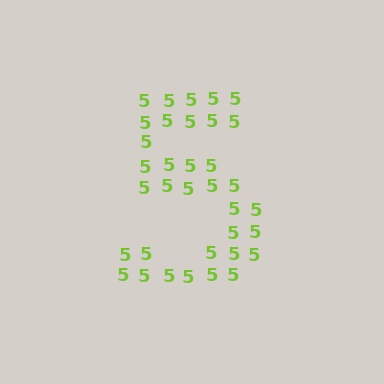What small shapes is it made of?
It is made of small digit 5's.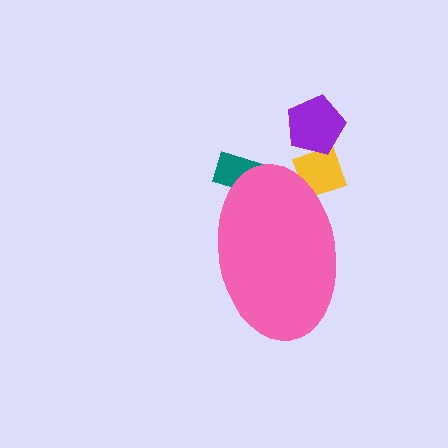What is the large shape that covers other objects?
A pink ellipse.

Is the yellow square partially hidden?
Yes, the yellow square is partially hidden behind the pink ellipse.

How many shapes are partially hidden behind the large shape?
2 shapes are partially hidden.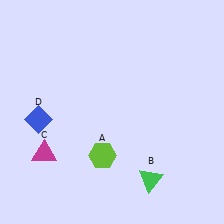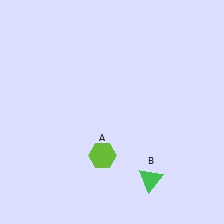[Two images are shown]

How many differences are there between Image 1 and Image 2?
There are 2 differences between the two images.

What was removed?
The magenta triangle (C), the blue diamond (D) were removed in Image 2.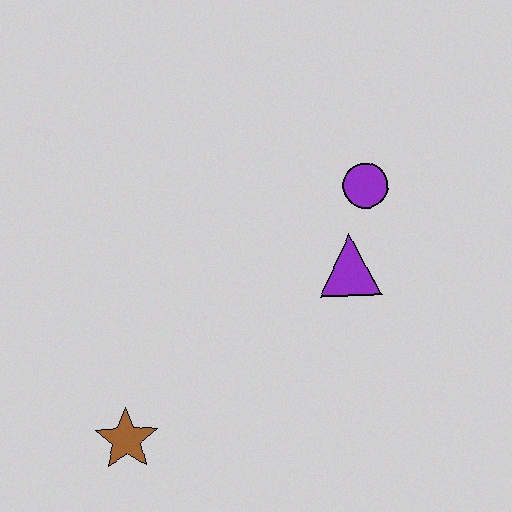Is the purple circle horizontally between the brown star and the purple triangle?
No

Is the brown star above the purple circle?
No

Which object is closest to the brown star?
The purple triangle is closest to the brown star.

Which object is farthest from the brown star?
The purple circle is farthest from the brown star.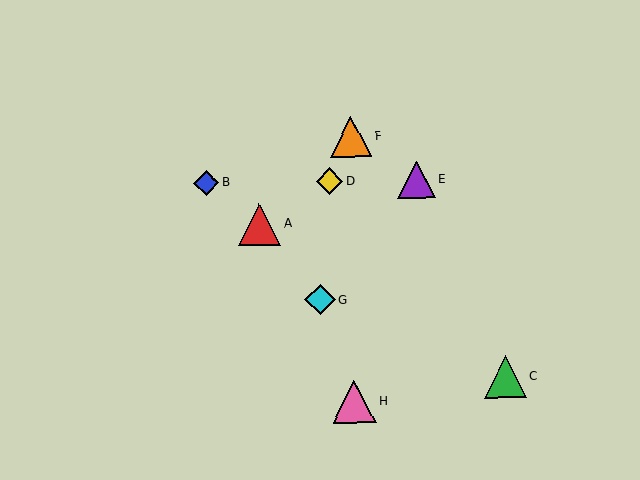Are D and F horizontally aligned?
No, D is at y≈181 and F is at y≈136.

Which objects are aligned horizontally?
Objects B, D, E are aligned horizontally.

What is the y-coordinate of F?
Object F is at y≈136.